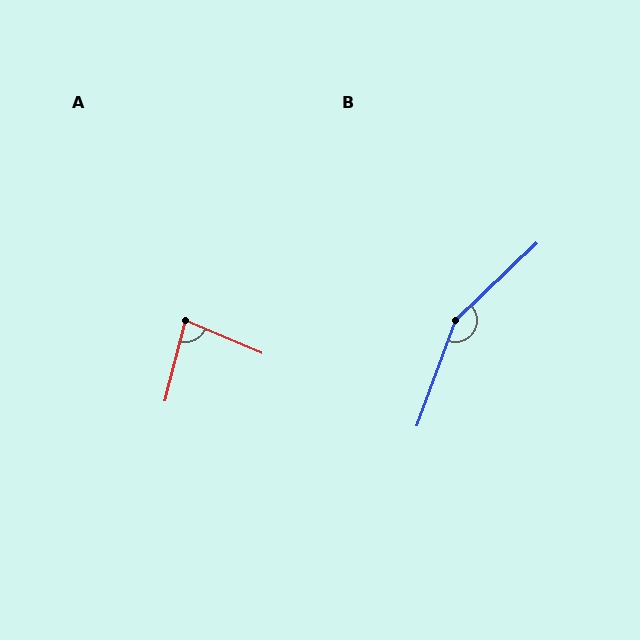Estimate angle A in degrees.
Approximately 82 degrees.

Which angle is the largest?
B, at approximately 153 degrees.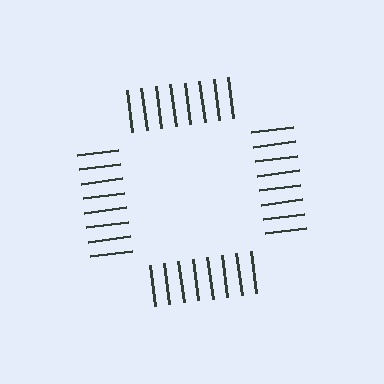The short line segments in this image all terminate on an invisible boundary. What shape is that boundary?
An illusory square — the line segments terminate on its edges but no continuous stroke is drawn.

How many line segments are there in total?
32 — 8 along each of the 4 edges.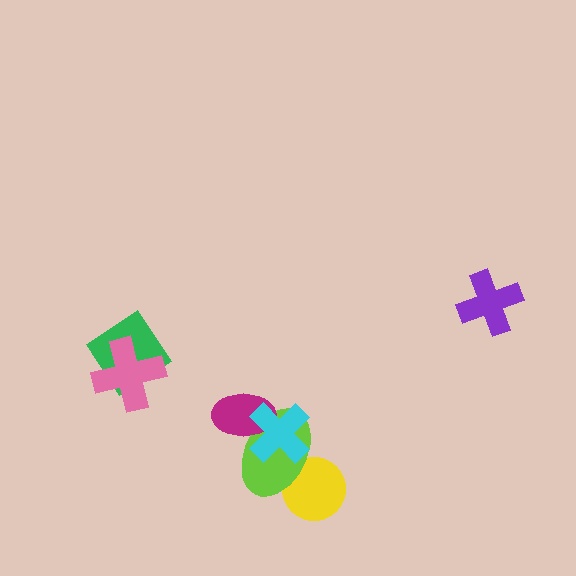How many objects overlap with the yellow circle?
1 object overlaps with the yellow circle.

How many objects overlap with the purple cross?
0 objects overlap with the purple cross.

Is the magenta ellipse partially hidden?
Yes, it is partially covered by another shape.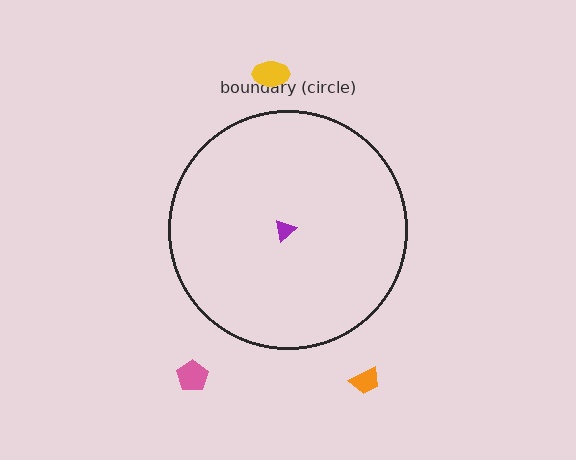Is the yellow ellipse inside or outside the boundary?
Outside.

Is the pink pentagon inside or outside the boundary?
Outside.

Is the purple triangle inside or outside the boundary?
Inside.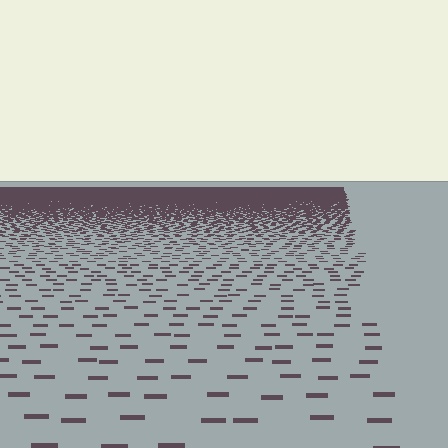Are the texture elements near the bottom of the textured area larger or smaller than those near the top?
Larger. Near the bottom, elements are closer to the viewer and appear at a bigger on-screen size.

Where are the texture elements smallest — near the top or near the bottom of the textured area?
Near the top.